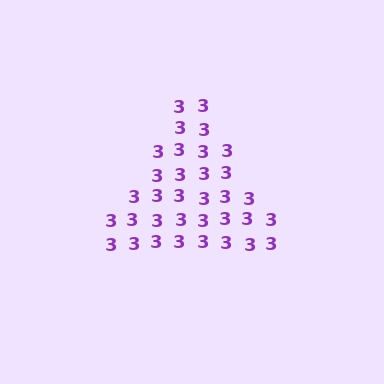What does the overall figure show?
The overall figure shows a triangle.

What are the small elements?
The small elements are digit 3's.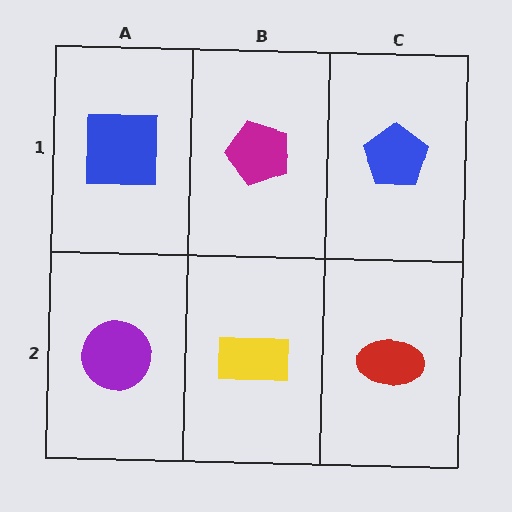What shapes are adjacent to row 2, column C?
A blue pentagon (row 1, column C), a yellow rectangle (row 2, column B).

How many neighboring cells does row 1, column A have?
2.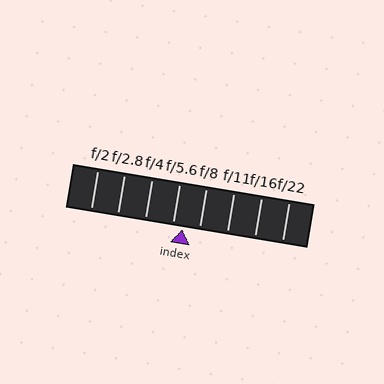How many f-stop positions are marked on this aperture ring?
There are 8 f-stop positions marked.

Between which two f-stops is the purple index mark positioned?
The index mark is between f/5.6 and f/8.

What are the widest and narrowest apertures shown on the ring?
The widest aperture shown is f/2 and the narrowest is f/22.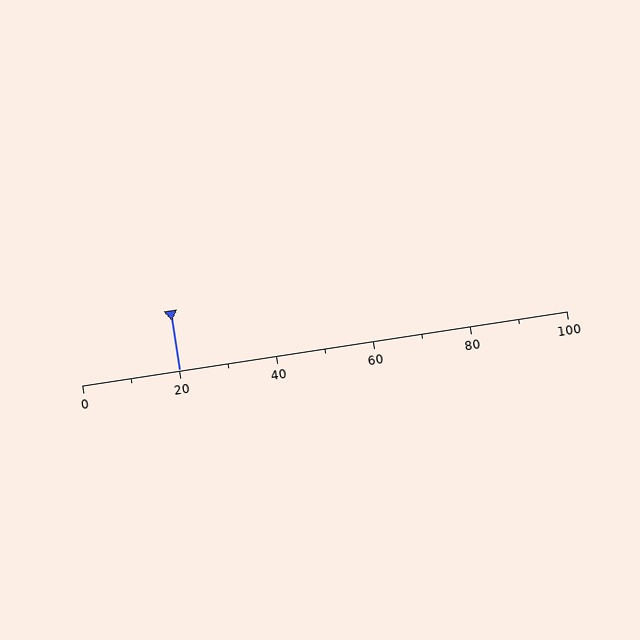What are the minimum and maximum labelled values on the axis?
The axis runs from 0 to 100.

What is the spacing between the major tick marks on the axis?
The major ticks are spaced 20 apart.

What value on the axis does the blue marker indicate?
The marker indicates approximately 20.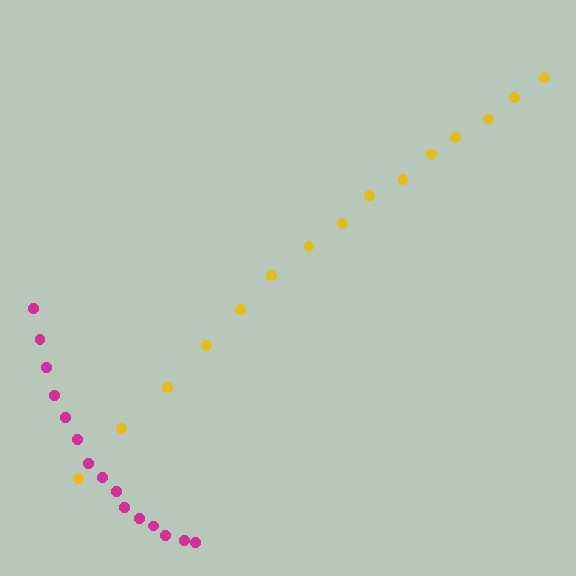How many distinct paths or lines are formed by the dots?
There are 2 distinct paths.